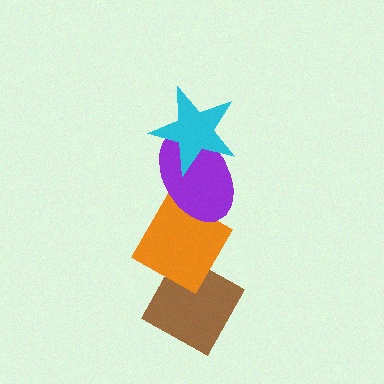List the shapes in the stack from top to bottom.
From top to bottom: the cyan star, the purple ellipse, the orange diamond, the brown diamond.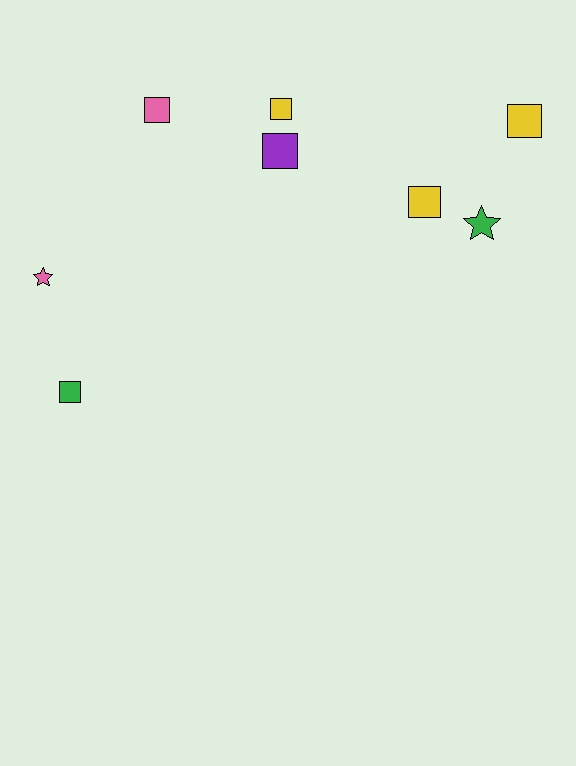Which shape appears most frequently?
Square, with 6 objects.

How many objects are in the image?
There are 8 objects.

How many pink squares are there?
There is 1 pink square.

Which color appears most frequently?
Yellow, with 3 objects.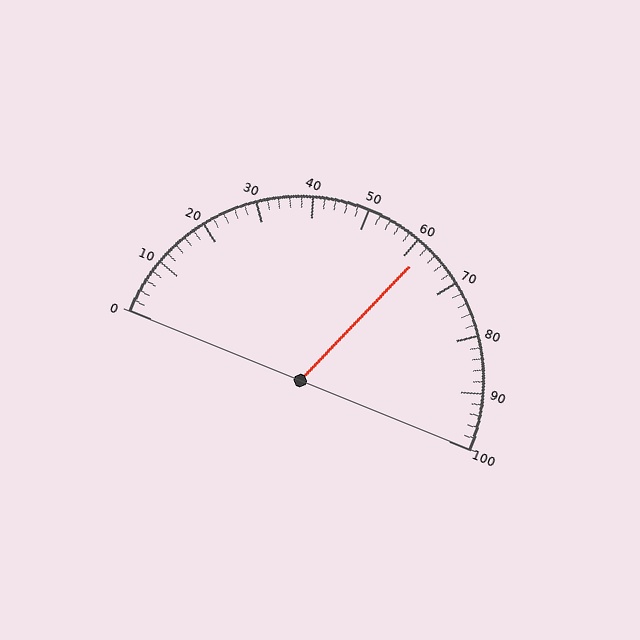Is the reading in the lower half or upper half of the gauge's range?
The reading is in the upper half of the range (0 to 100).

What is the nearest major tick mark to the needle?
The nearest major tick mark is 60.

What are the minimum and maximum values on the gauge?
The gauge ranges from 0 to 100.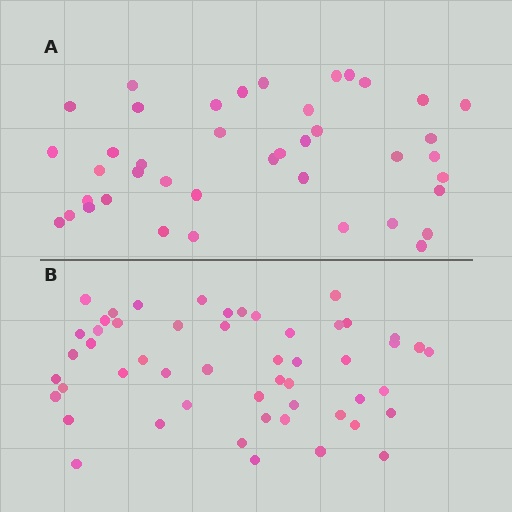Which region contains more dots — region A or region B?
Region B (the bottom region) has more dots.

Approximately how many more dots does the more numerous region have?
Region B has roughly 12 or so more dots than region A.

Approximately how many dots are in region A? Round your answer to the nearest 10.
About 40 dots. (The exact count is 41, which rounds to 40.)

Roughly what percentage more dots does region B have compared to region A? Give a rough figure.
About 25% more.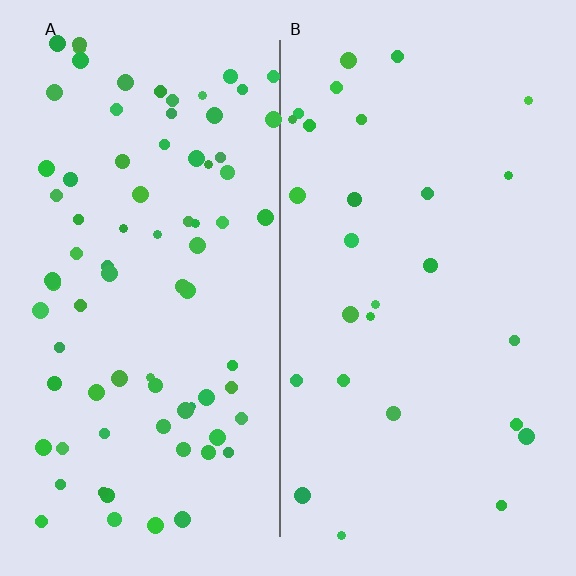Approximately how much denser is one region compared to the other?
Approximately 2.9× — region A over region B.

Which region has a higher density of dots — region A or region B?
A (the left).